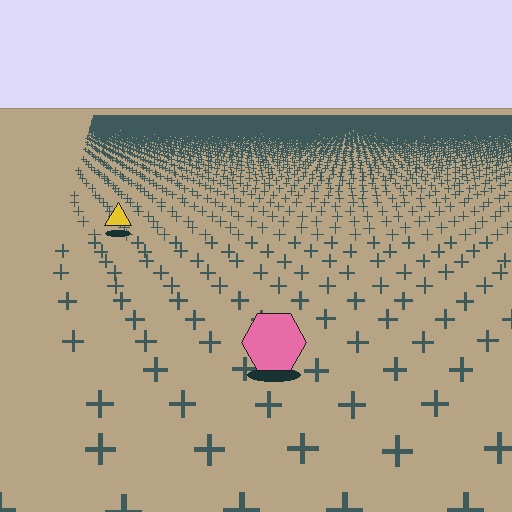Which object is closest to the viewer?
The pink hexagon is closest. The texture marks near it are larger and more spread out.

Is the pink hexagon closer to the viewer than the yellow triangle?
Yes. The pink hexagon is closer — you can tell from the texture gradient: the ground texture is coarser near it.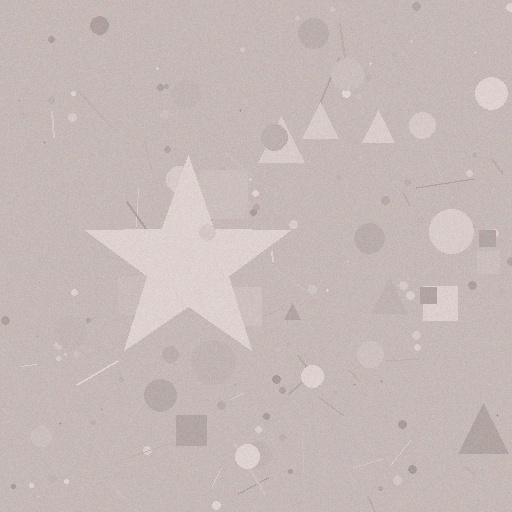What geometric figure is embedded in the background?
A star is embedded in the background.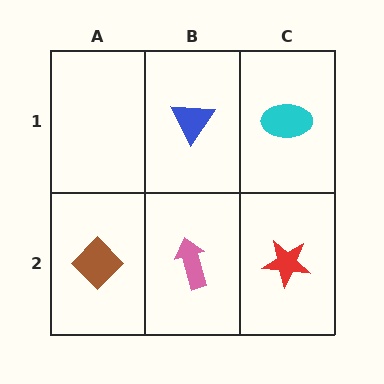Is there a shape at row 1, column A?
No, that cell is empty.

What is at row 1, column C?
A cyan ellipse.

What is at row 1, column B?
A blue triangle.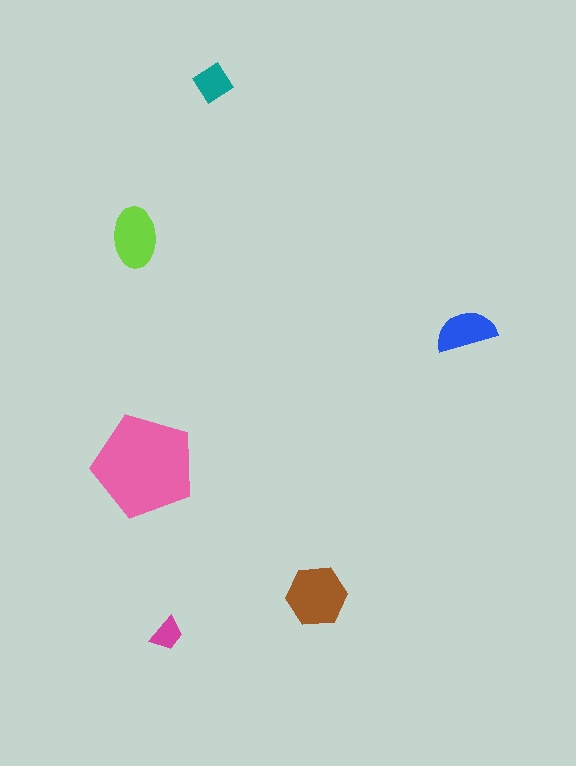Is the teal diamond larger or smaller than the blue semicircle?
Smaller.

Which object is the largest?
The pink pentagon.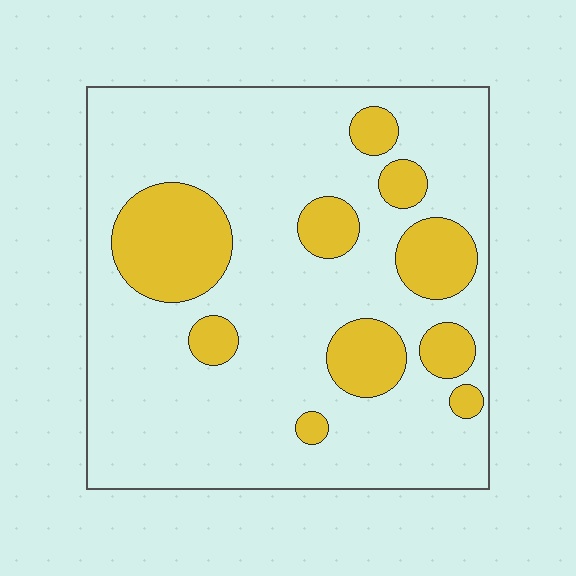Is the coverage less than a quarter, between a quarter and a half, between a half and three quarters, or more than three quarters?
Less than a quarter.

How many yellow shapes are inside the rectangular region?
10.